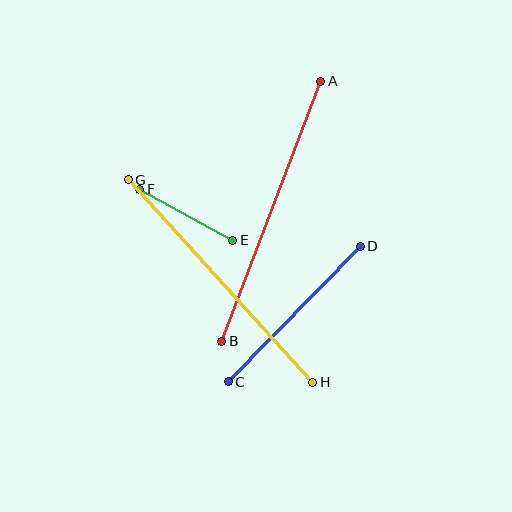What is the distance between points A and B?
The distance is approximately 278 pixels.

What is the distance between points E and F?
The distance is approximately 106 pixels.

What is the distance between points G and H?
The distance is approximately 274 pixels.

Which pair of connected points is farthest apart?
Points A and B are farthest apart.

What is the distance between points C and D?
The distance is approximately 189 pixels.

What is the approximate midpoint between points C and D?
The midpoint is at approximately (294, 314) pixels.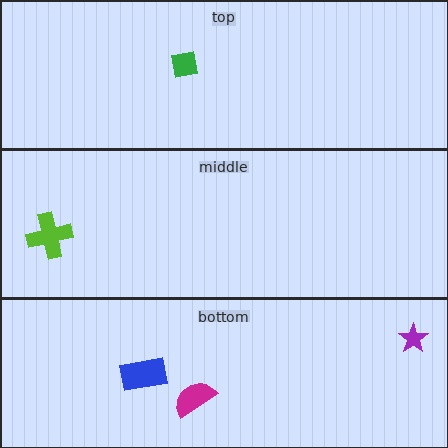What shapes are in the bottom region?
The blue rectangle, the magenta semicircle, the purple star.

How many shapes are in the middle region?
1.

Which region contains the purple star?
The bottom region.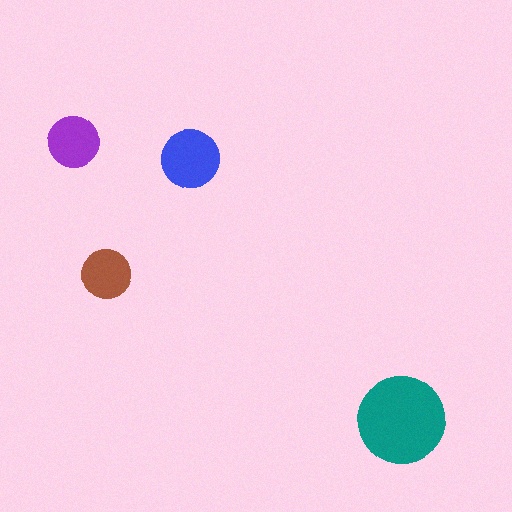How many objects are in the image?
There are 4 objects in the image.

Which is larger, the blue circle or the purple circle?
The blue one.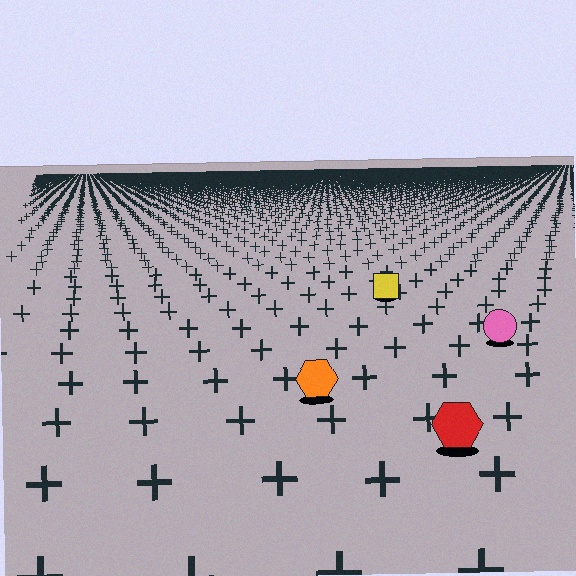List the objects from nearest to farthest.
From nearest to farthest: the red hexagon, the orange hexagon, the pink circle, the yellow square.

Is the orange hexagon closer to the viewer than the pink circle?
Yes. The orange hexagon is closer — you can tell from the texture gradient: the ground texture is coarser near it.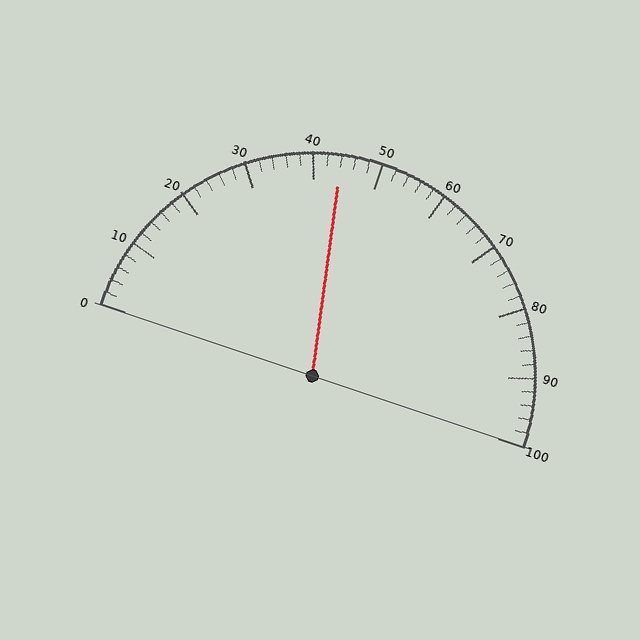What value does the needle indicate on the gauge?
The needle indicates approximately 44.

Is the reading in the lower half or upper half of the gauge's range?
The reading is in the lower half of the range (0 to 100).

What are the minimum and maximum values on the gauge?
The gauge ranges from 0 to 100.